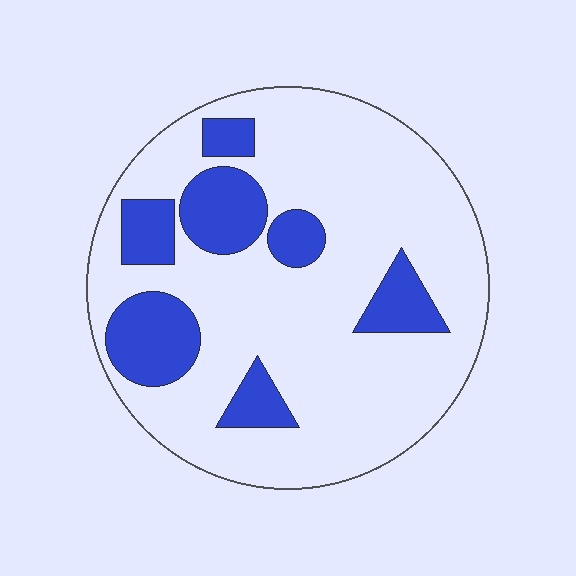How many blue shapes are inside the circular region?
7.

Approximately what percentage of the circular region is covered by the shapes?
Approximately 25%.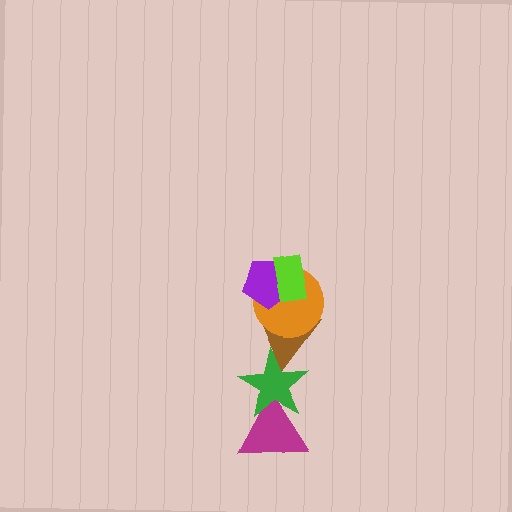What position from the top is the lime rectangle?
The lime rectangle is 1st from the top.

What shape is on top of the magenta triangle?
The green star is on top of the magenta triangle.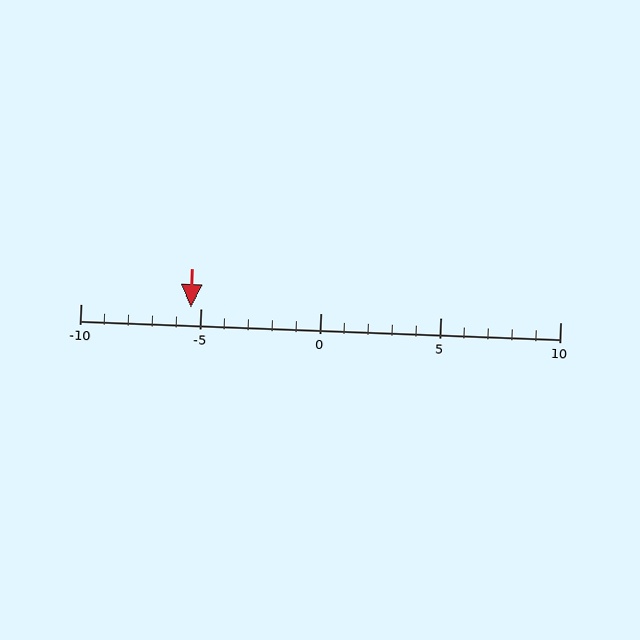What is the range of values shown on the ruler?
The ruler shows values from -10 to 10.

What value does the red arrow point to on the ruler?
The red arrow points to approximately -5.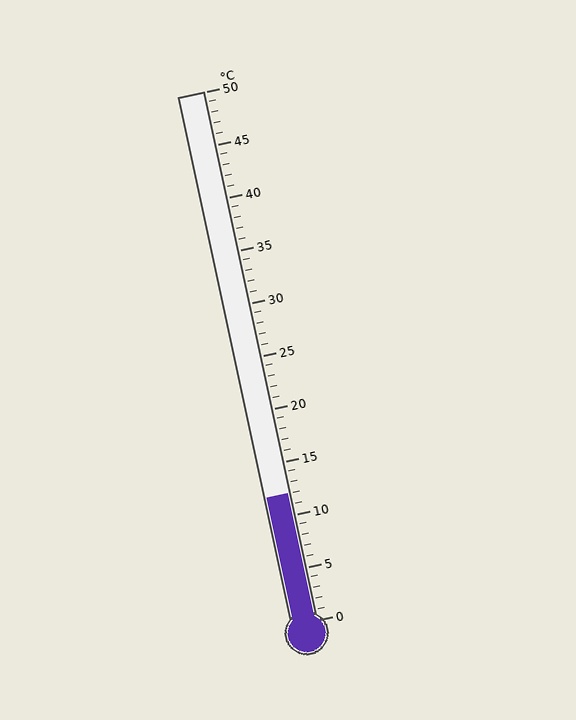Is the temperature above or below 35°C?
The temperature is below 35°C.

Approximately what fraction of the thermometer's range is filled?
The thermometer is filled to approximately 25% of its range.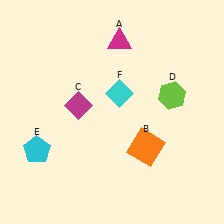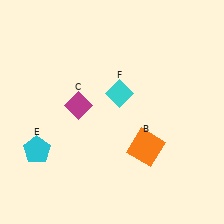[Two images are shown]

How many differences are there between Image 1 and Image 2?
There are 2 differences between the two images.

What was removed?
The lime hexagon (D), the magenta triangle (A) were removed in Image 2.